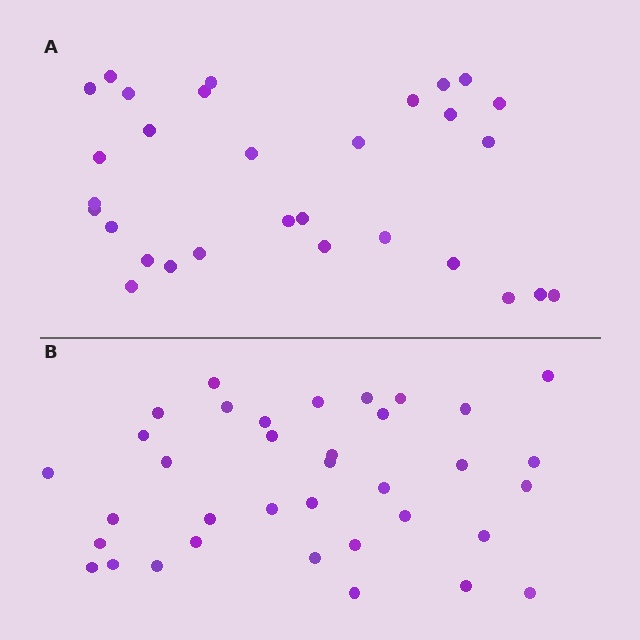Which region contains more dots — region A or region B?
Region B (the bottom region) has more dots.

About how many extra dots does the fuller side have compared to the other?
Region B has about 6 more dots than region A.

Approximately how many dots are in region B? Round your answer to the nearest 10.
About 40 dots. (The exact count is 36, which rounds to 40.)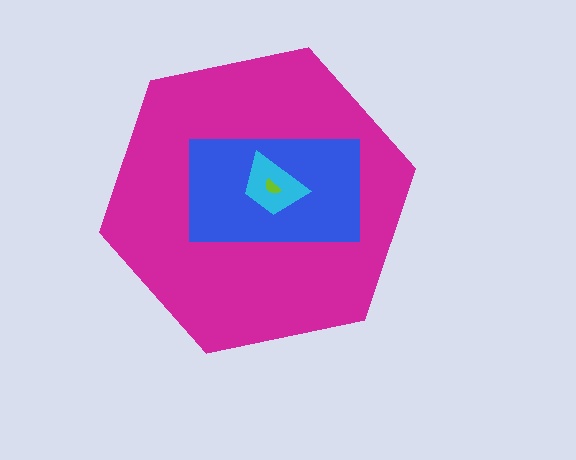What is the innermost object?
The lime semicircle.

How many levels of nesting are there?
4.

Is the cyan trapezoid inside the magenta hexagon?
Yes.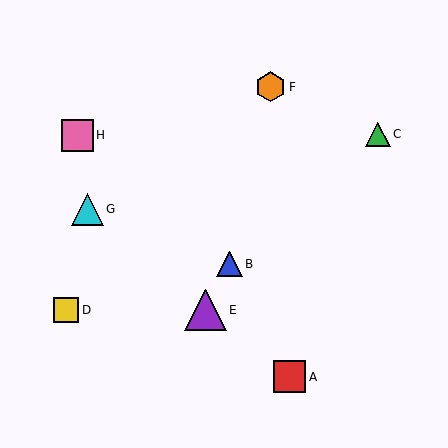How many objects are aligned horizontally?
2 objects (D, E) are aligned horizontally.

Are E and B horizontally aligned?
No, E is at y≈310 and B is at y≈264.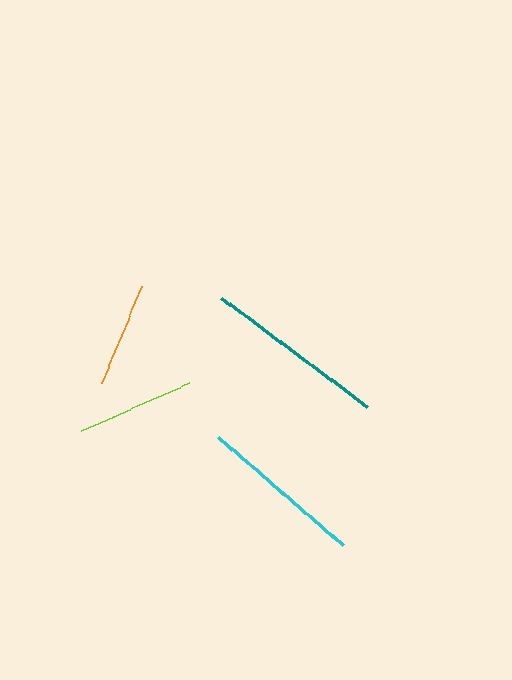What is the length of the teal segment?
The teal segment is approximately 182 pixels long.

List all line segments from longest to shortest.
From longest to shortest: teal, cyan, lime, orange.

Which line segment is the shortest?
The orange line is the shortest at approximately 105 pixels.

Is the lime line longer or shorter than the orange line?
The lime line is longer than the orange line.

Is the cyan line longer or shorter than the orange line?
The cyan line is longer than the orange line.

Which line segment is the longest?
The teal line is the longest at approximately 182 pixels.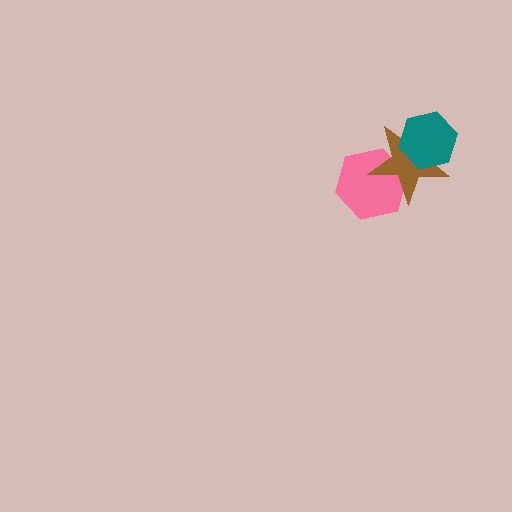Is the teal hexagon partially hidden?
No, no other shape covers it.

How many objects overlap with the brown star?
2 objects overlap with the brown star.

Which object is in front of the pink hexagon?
The brown star is in front of the pink hexagon.